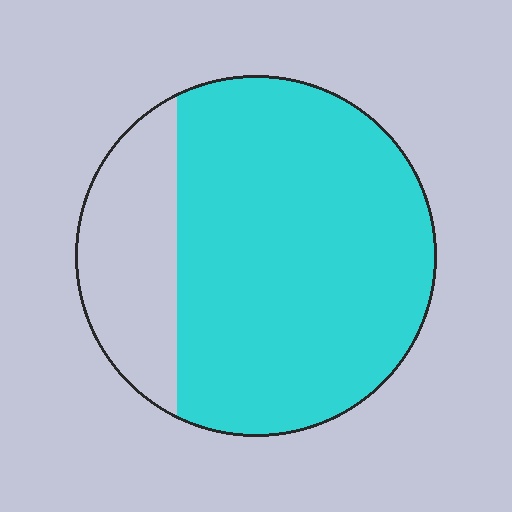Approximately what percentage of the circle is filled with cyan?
Approximately 75%.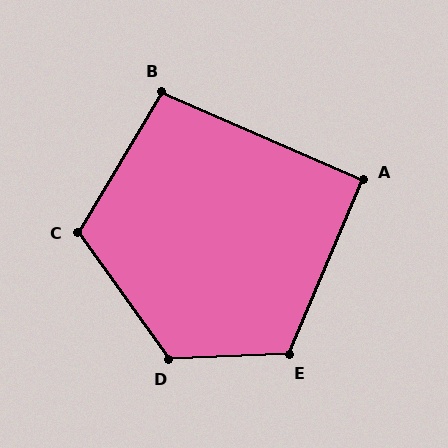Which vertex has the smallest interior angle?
A, at approximately 91 degrees.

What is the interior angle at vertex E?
Approximately 115 degrees (obtuse).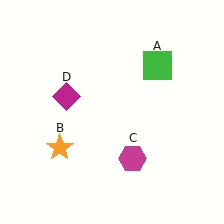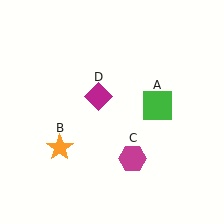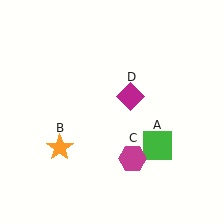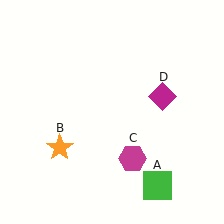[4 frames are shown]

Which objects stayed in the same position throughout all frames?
Orange star (object B) and magenta hexagon (object C) remained stationary.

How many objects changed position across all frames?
2 objects changed position: green square (object A), magenta diamond (object D).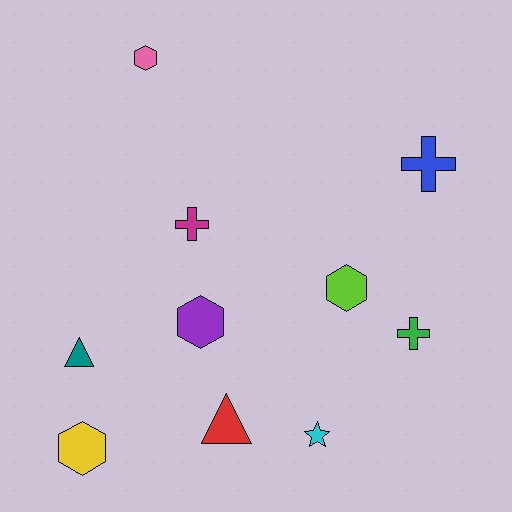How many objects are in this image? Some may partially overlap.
There are 10 objects.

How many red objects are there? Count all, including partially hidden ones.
There is 1 red object.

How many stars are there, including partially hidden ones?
There is 1 star.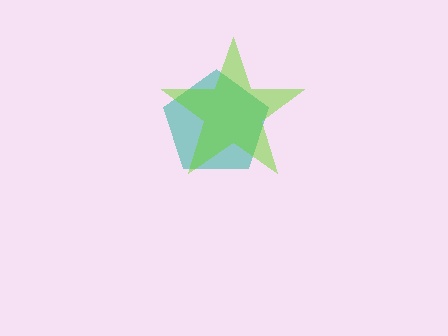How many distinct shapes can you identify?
There are 2 distinct shapes: a teal pentagon, a lime star.